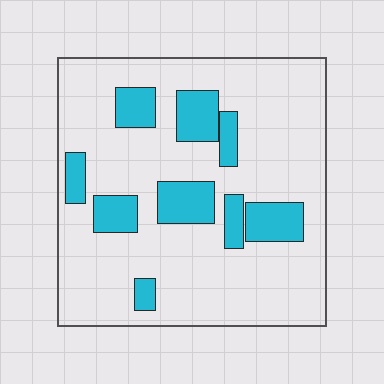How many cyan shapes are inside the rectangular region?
9.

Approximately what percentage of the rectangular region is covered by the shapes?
Approximately 20%.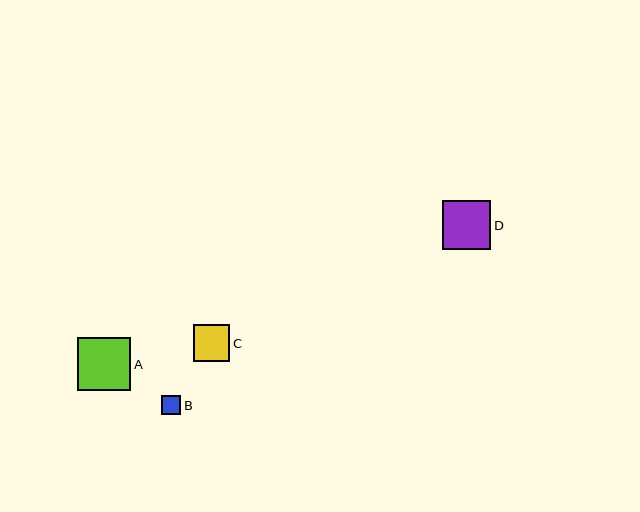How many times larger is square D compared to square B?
Square D is approximately 2.5 times the size of square B.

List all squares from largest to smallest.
From largest to smallest: A, D, C, B.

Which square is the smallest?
Square B is the smallest with a size of approximately 20 pixels.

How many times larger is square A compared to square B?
Square A is approximately 2.7 times the size of square B.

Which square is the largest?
Square A is the largest with a size of approximately 53 pixels.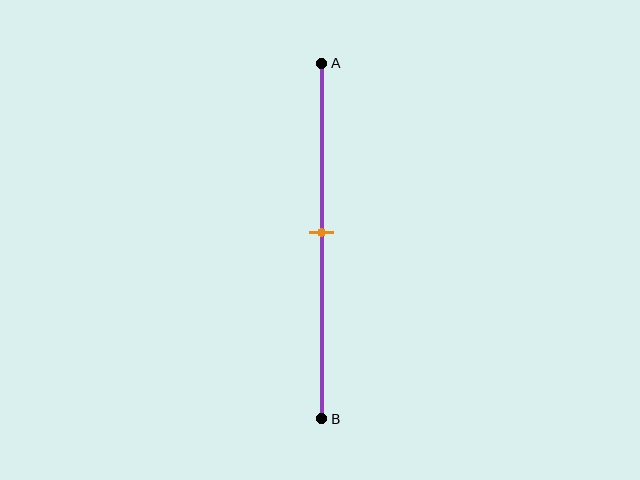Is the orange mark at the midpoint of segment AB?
Yes, the mark is approximately at the midpoint.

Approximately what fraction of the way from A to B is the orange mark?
The orange mark is approximately 50% of the way from A to B.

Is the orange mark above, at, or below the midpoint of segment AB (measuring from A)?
The orange mark is approximately at the midpoint of segment AB.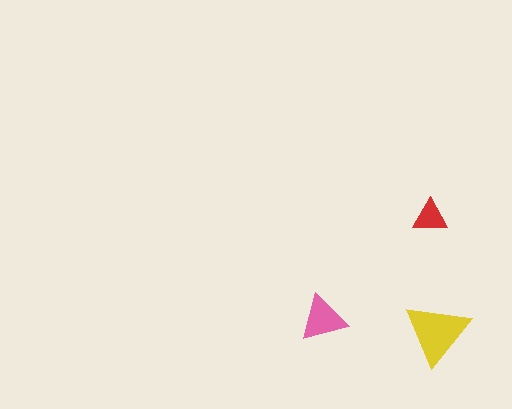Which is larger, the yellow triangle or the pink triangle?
The yellow one.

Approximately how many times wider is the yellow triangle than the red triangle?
About 2 times wider.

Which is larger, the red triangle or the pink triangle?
The pink one.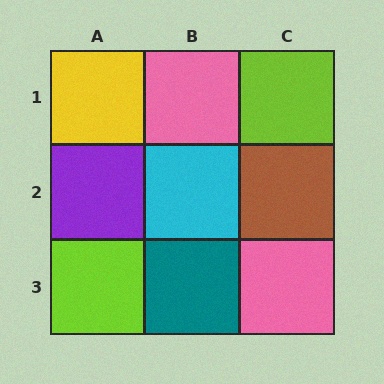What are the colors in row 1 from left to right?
Yellow, pink, lime.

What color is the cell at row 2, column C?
Brown.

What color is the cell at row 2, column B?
Cyan.